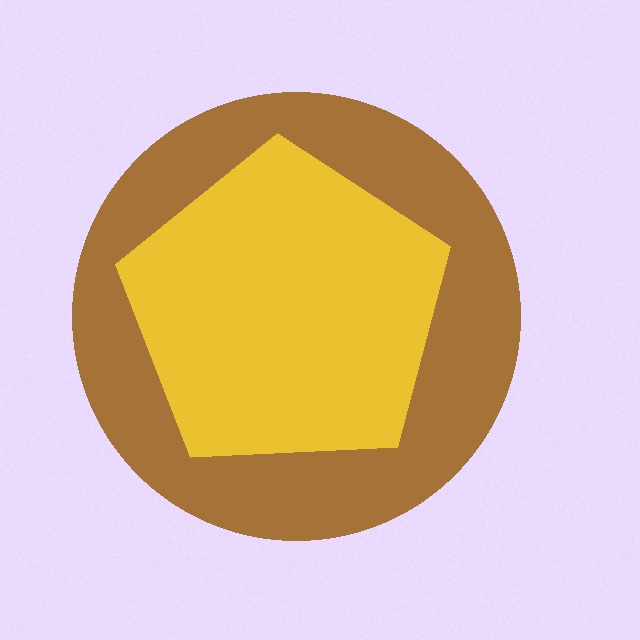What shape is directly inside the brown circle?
The yellow pentagon.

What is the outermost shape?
The brown circle.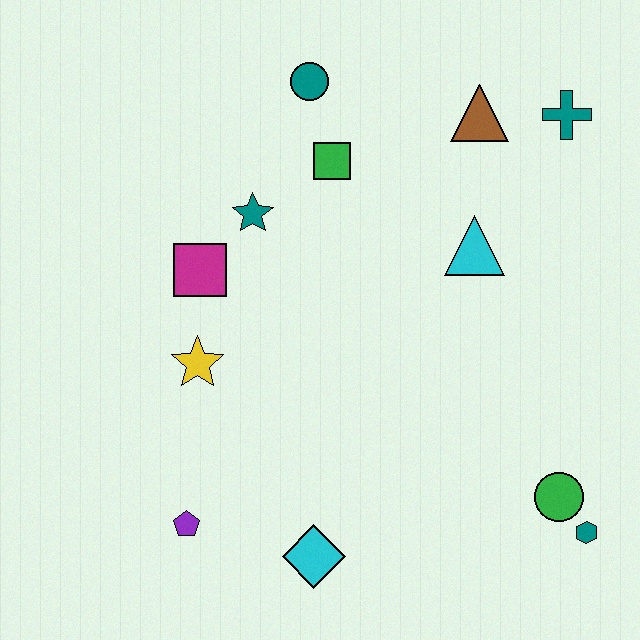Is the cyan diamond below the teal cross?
Yes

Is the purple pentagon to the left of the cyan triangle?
Yes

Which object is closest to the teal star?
The magenta square is closest to the teal star.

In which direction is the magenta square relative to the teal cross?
The magenta square is to the left of the teal cross.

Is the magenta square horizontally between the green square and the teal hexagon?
No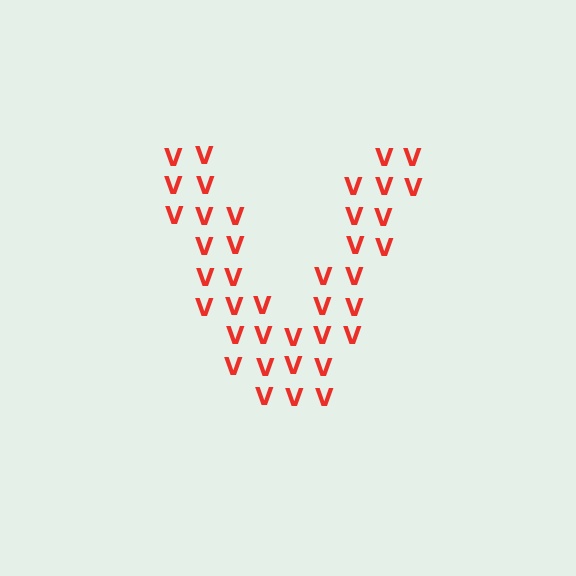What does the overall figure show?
The overall figure shows the letter V.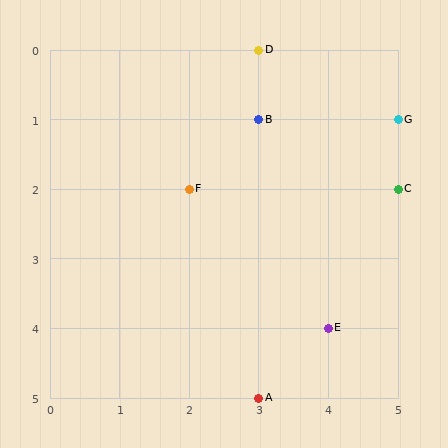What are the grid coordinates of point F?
Point F is at grid coordinates (2, 2).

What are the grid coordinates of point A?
Point A is at grid coordinates (3, 5).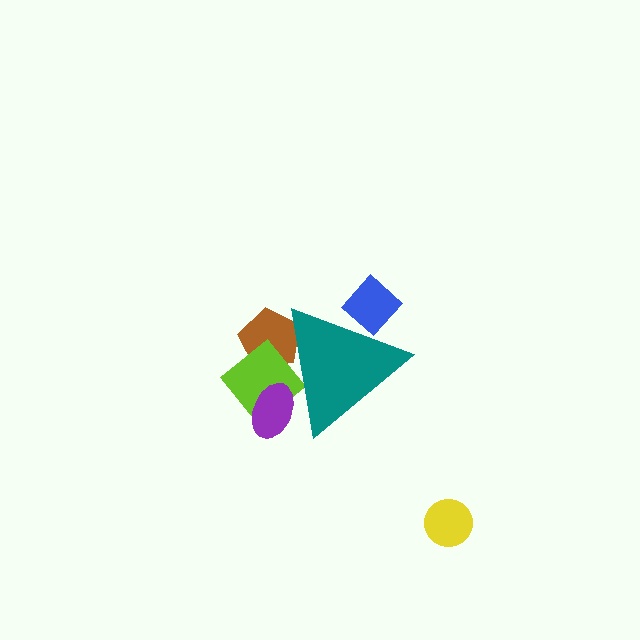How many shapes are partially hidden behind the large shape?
4 shapes are partially hidden.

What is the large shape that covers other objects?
A teal triangle.